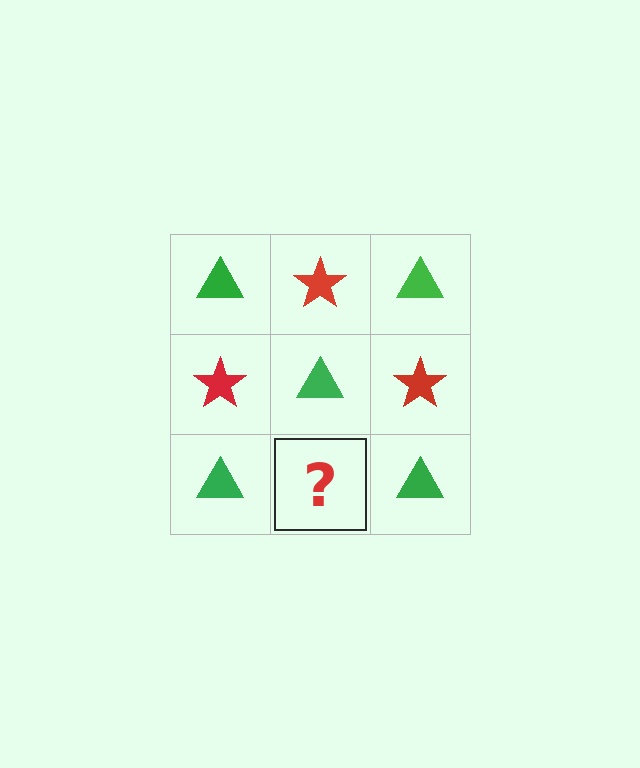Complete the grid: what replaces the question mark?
The question mark should be replaced with a red star.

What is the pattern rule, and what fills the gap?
The rule is that it alternates green triangle and red star in a checkerboard pattern. The gap should be filled with a red star.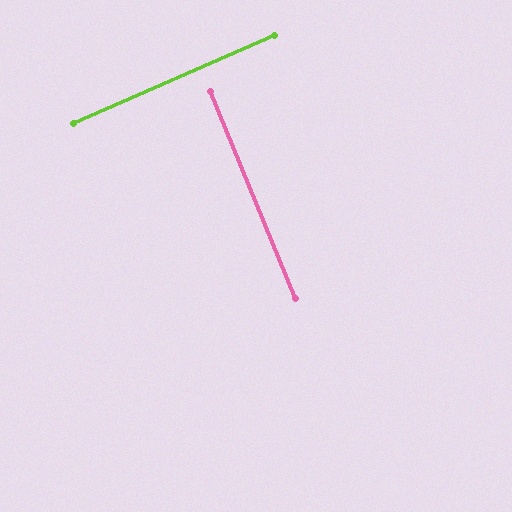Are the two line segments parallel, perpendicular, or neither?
Perpendicular — they meet at approximately 89°.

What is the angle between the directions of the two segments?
Approximately 89 degrees.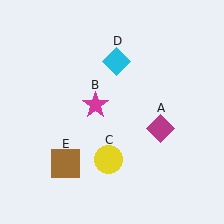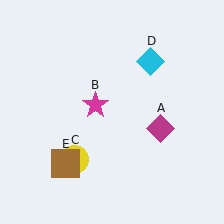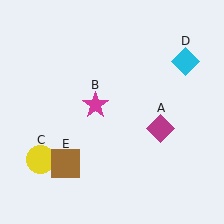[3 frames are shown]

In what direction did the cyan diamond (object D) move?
The cyan diamond (object D) moved right.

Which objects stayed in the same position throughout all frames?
Magenta diamond (object A) and magenta star (object B) and brown square (object E) remained stationary.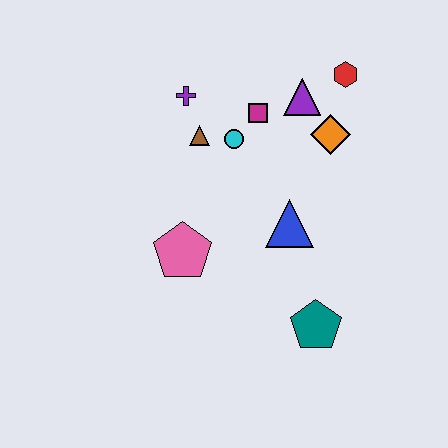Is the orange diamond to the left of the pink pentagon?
No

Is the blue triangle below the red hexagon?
Yes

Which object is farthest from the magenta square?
The teal pentagon is farthest from the magenta square.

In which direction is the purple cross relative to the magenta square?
The purple cross is to the left of the magenta square.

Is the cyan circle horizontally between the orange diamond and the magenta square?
No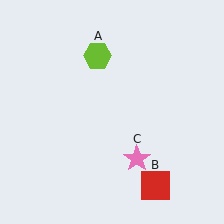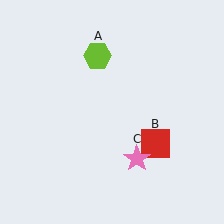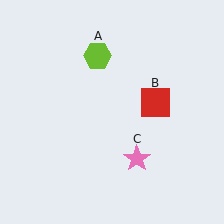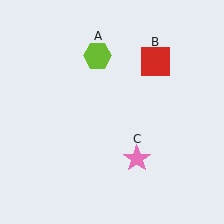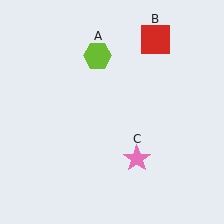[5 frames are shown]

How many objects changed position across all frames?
1 object changed position: red square (object B).